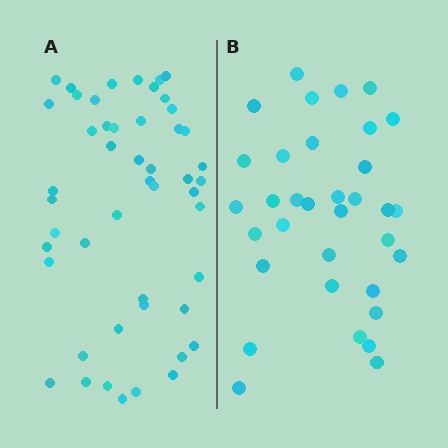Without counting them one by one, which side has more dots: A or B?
Region A (the left region) has more dots.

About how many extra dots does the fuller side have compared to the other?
Region A has approximately 15 more dots than region B.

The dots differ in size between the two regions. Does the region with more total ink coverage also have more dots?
No. Region B has more total ink coverage because its dots are larger, but region A actually contains more individual dots. Total area can be misleading — the number of items is what matters here.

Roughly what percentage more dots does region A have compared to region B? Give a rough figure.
About 45% more.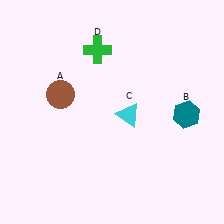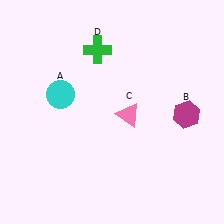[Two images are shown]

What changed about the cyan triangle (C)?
In Image 1, C is cyan. In Image 2, it changed to pink.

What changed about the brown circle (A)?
In Image 1, A is brown. In Image 2, it changed to cyan.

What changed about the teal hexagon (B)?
In Image 1, B is teal. In Image 2, it changed to magenta.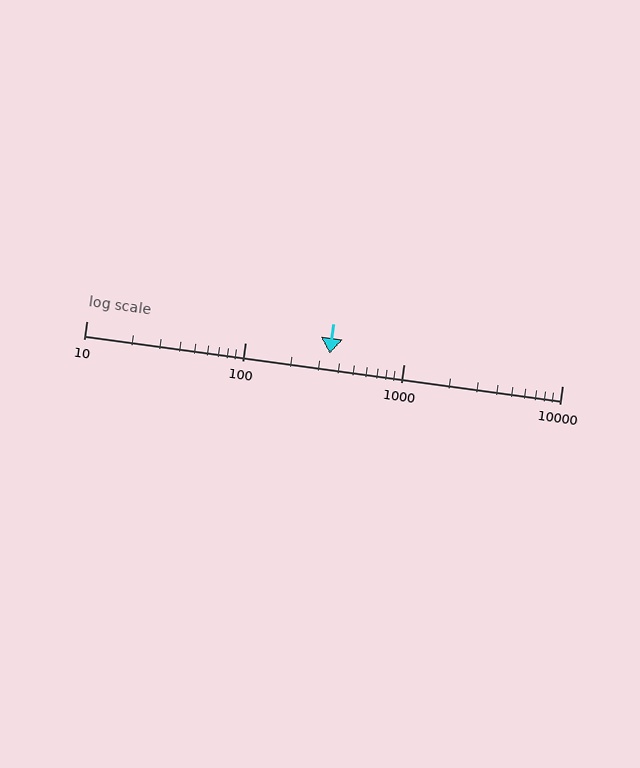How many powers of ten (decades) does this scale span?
The scale spans 3 decades, from 10 to 10000.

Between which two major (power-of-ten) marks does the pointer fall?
The pointer is between 100 and 1000.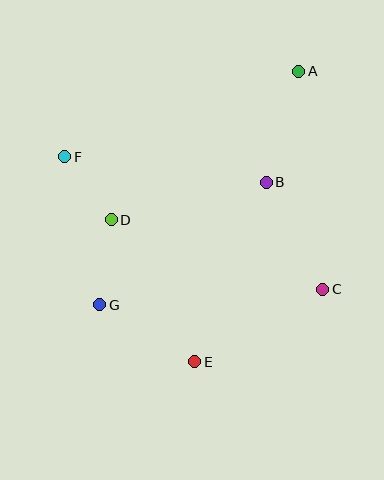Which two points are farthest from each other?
Points A and E are farthest from each other.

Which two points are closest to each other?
Points D and F are closest to each other.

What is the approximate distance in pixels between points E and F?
The distance between E and F is approximately 243 pixels.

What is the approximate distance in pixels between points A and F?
The distance between A and F is approximately 249 pixels.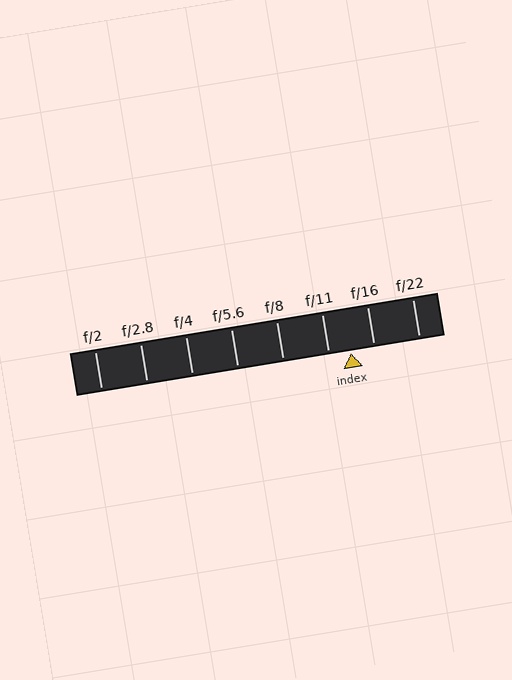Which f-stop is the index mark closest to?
The index mark is closest to f/11.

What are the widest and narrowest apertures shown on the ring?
The widest aperture shown is f/2 and the narrowest is f/22.